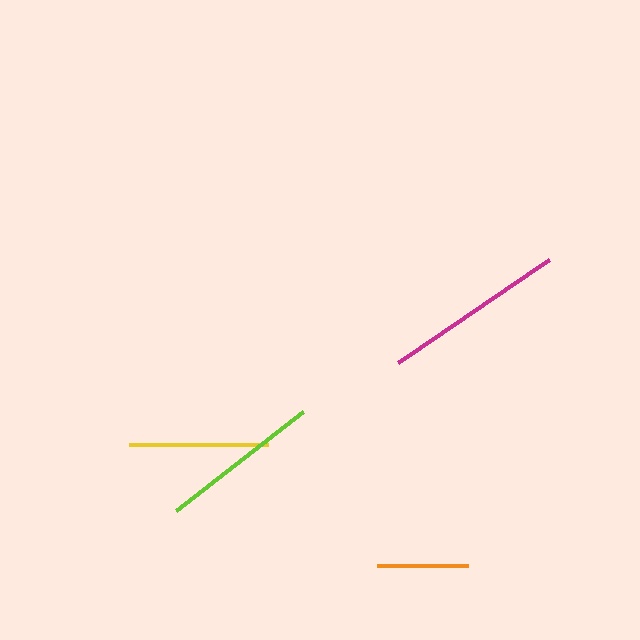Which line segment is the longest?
The magenta line is the longest at approximately 183 pixels.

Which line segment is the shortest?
The orange line is the shortest at approximately 91 pixels.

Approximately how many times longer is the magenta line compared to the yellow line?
The magenta line is approximately 1.3 times the length of the yellow line.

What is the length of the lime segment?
The lime segment is approximately 160 pixels long.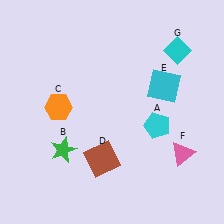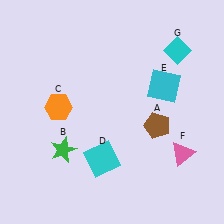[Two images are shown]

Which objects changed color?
A changed from cyan to brown. D changed from brown to cyan.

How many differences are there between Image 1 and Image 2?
There are 2 differences between the two images.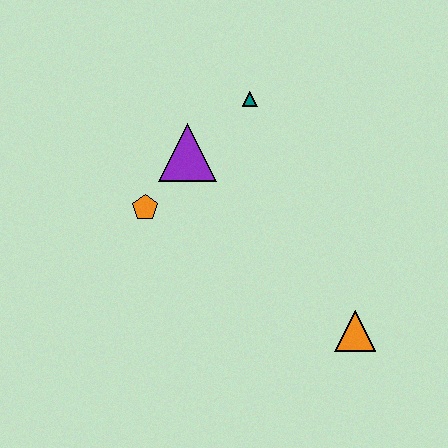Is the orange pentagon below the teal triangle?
Yes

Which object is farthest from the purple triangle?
The orange triangle is farthest from the purple triangle.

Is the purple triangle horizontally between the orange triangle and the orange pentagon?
Yes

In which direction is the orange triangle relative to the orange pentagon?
The orange triangle is to the right of the orange pentagon.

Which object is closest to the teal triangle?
The purple triangle is closest to the teal triangle.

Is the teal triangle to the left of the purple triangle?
No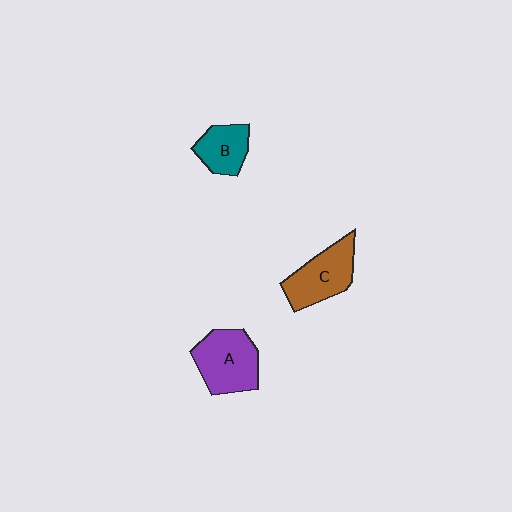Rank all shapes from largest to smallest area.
From largest to smallest: A (purple), C (brown), B (teal).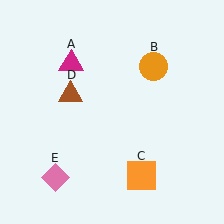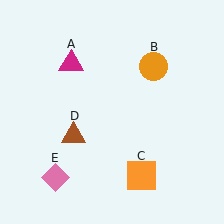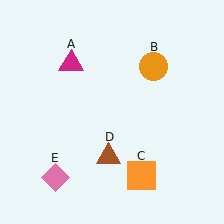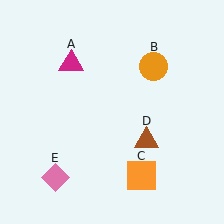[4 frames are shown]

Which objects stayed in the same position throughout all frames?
Magenta triangle (object A) and orange circle (object B) and orange square (object C) and pink diamond (object E) remained stationary.